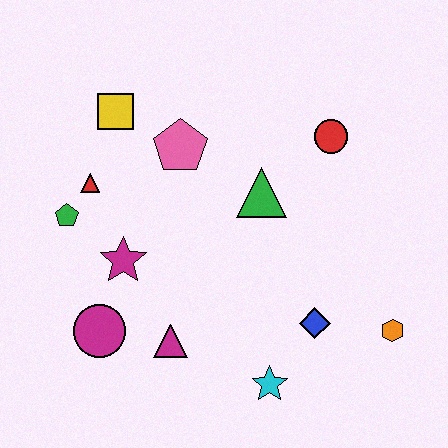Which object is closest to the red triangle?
The green pentagon is closest to the red triangle.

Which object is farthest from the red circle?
The magenta circle is farthest from the red circle.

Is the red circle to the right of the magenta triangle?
Yes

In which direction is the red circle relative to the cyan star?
The red circle is above the cyan star.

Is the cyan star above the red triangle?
No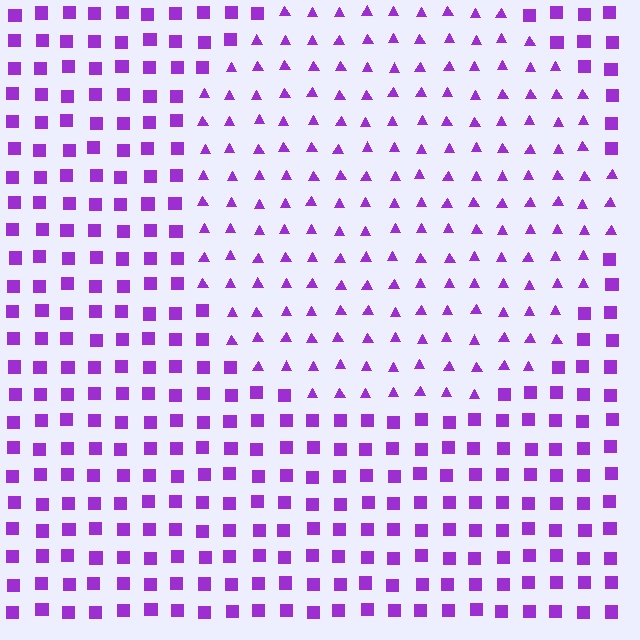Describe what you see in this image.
The image is filled with small purple elements arranged in a uniform grid. A circle-shaped region contains triangles, while the surrounding area contains squares. The boundary is defined purely by the change in element shape.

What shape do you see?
I see a circle.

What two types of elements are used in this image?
The image uses triangles inside the circle region and squares outside it.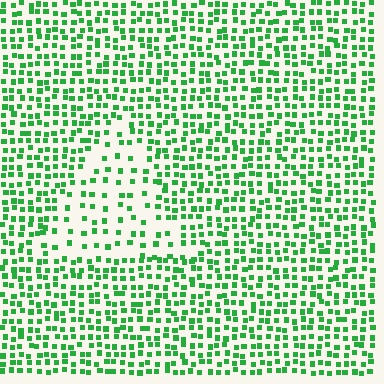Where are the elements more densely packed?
The elements are more densely packed outside the triangle boundary.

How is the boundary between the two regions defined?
The boundary is defined by a change in element density (approximately 2.2x ratio). All elements are the same color, size, and shape.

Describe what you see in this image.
The image contains small green elements arranged at two different densities. A triangle-shaped region is visible where the elements are less densely packed than the surrounding area.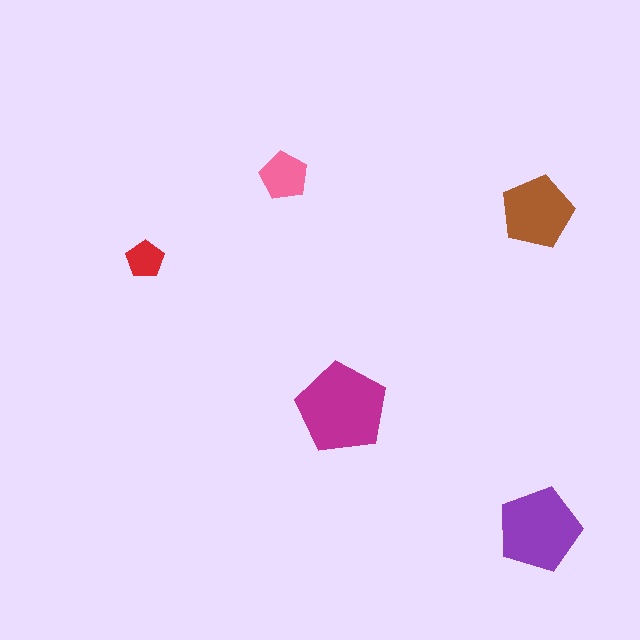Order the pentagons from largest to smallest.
the magenta one, the purple one, the brown one, the pink one, the red one.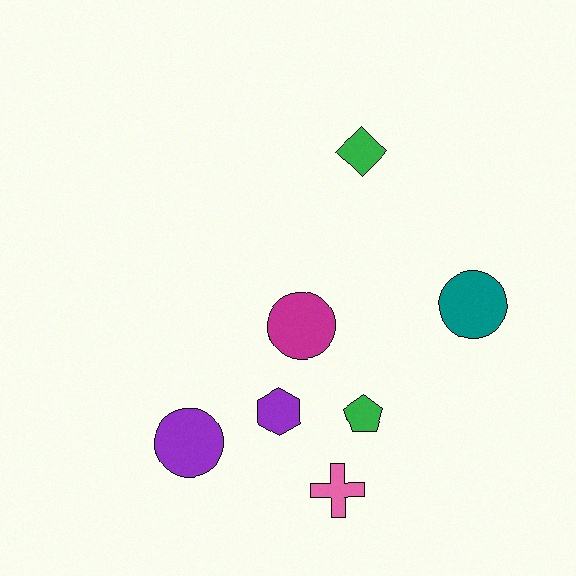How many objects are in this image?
There are 7 objects.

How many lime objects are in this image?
There are no lime objects.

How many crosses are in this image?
There is 1 cross.